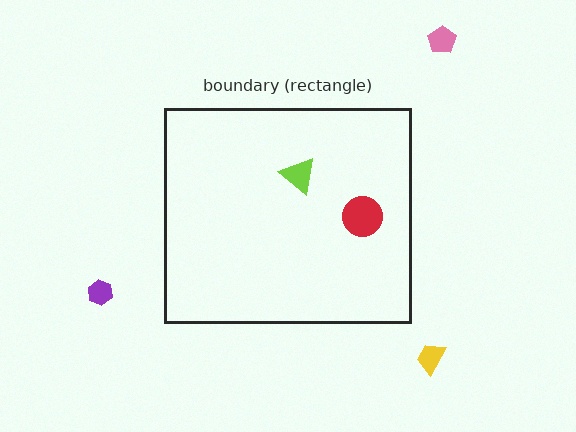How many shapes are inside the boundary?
2 inside, 3 outside.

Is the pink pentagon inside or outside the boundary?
Outside.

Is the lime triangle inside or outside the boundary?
Inside.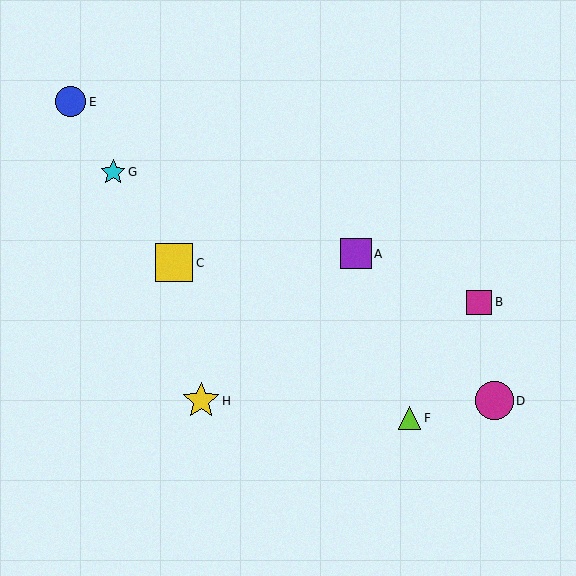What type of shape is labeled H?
Shape H is a yellow star.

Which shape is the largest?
The magenta circle (labeled D) is the largest.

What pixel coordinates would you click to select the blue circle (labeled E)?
Click at (71, 102) to select the blue circle E.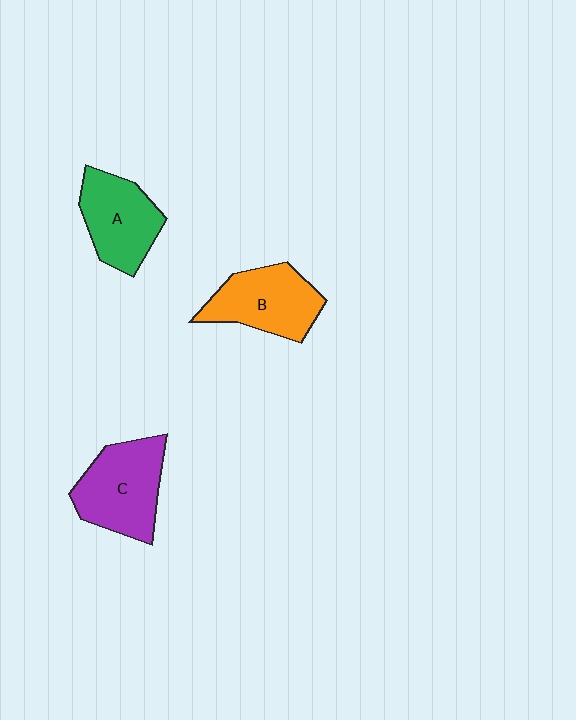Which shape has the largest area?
Shape C (purple).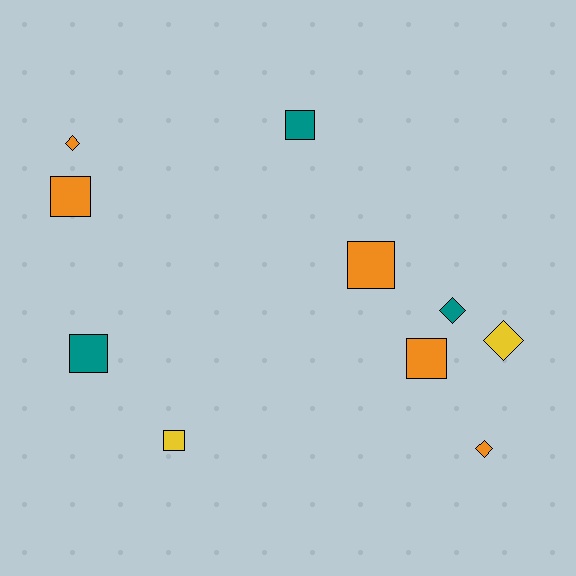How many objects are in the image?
There are 10 objects.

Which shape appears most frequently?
Square, with 6 objects.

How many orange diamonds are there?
There are 2 orange diamonds.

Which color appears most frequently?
Orange, with 5 objects.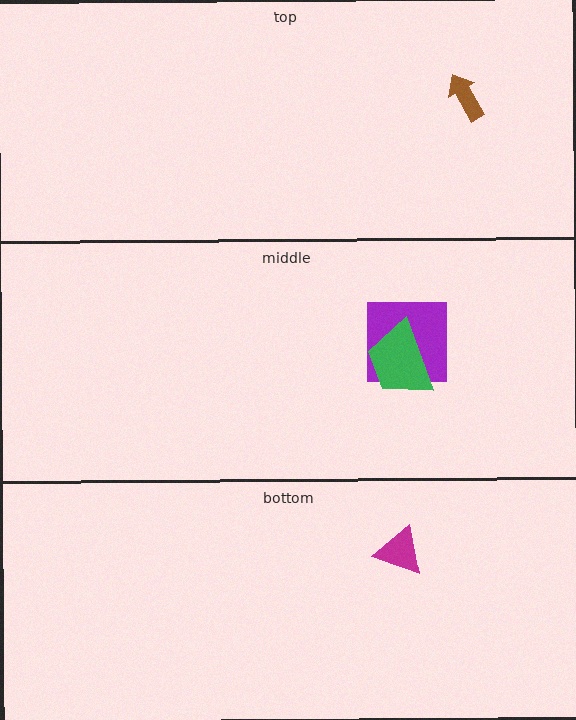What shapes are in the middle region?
The purple square, the green trapezoid.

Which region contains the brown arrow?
The top region.